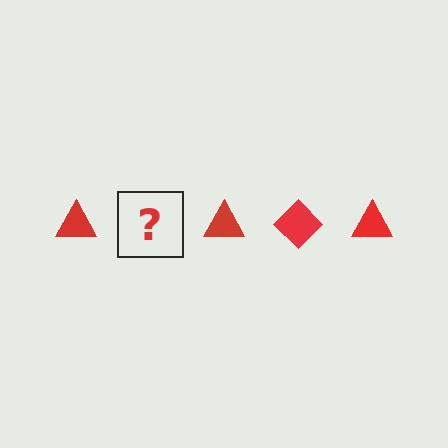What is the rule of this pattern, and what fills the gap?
The rule is that the pattern cycles through triangle, diamond shapes in red. The gap should be filled with a red diamond.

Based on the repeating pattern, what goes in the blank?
The blank should be a red diamond.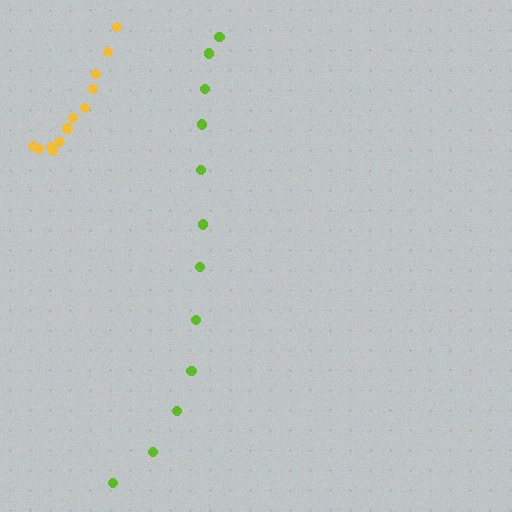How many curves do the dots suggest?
There are 2 distinct paths.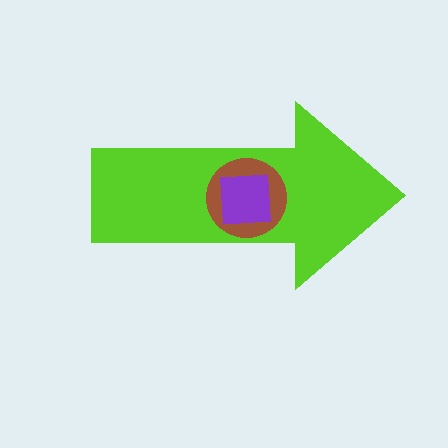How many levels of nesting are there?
3.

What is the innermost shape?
The purple square.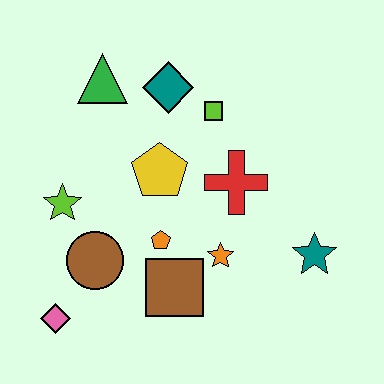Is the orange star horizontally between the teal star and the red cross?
No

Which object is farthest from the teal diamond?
The pink diamond is farthest from the teal diamond.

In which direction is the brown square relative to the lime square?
The brown square is below the lime square.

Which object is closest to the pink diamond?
The brown circle is closest to the pink diamond.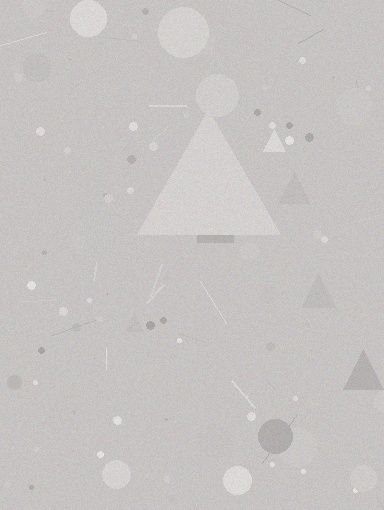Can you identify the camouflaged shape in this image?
The camouflaged shape is a triangle.